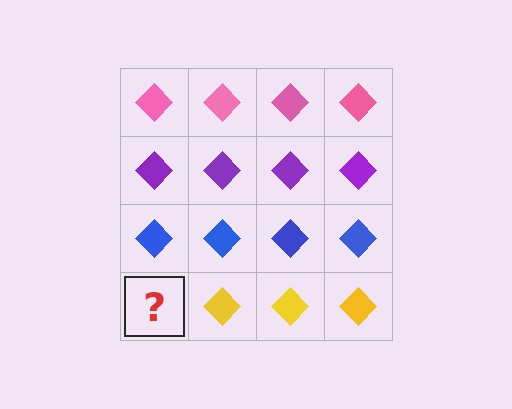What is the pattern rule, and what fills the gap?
The rule is that each row has a consistent color. The gap should be filled with a yellow diamond.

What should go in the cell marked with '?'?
The missing cell should contain a yellow diamond.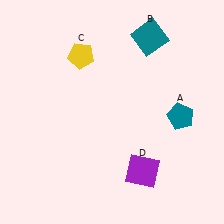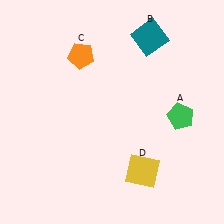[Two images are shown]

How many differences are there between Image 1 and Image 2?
There are 3 differences between the two images.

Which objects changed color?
A changed from teal to green. C changed from yellow to orange. D changed from purple to yellow.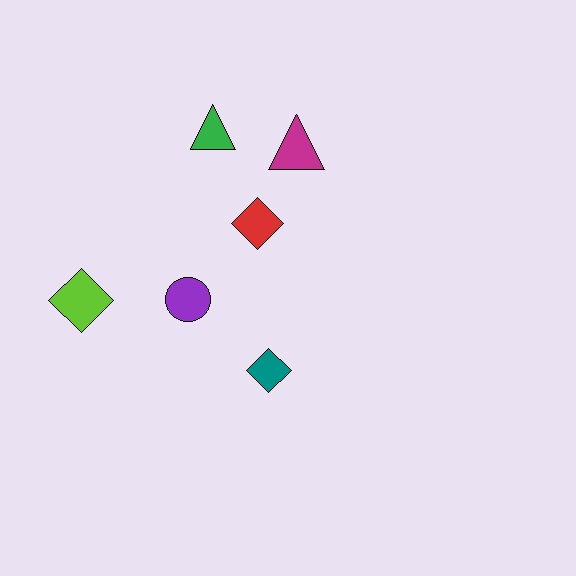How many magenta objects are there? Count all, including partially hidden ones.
There is 1 magenta object.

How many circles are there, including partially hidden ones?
There is 1 circle.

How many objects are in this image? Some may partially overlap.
There are 6 objects.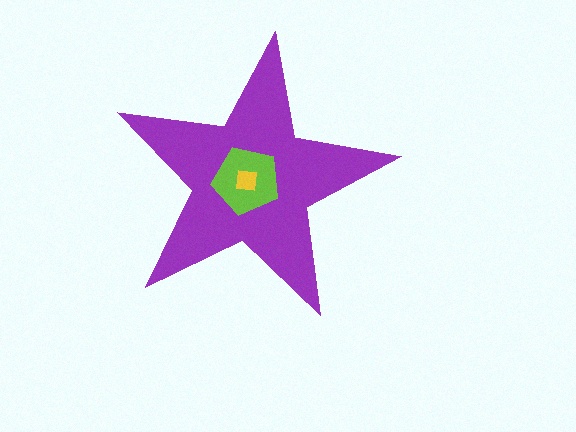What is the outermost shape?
The purple star.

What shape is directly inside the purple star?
The lime pentagon.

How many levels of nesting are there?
3.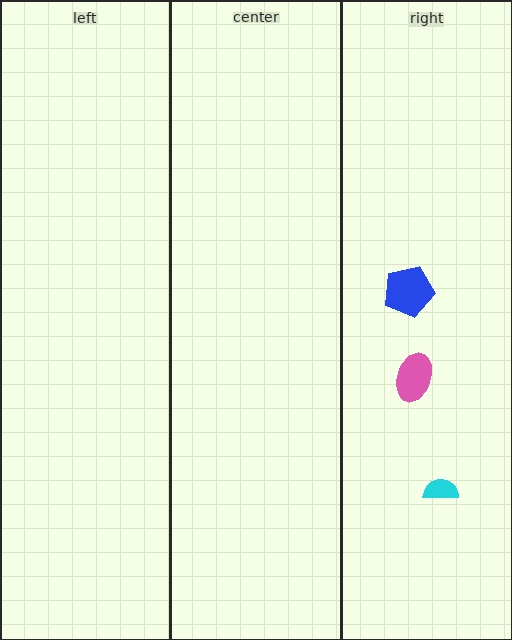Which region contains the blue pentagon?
The right region.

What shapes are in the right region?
The cyan semicircle, the blue pentagon, the pink ellipse.